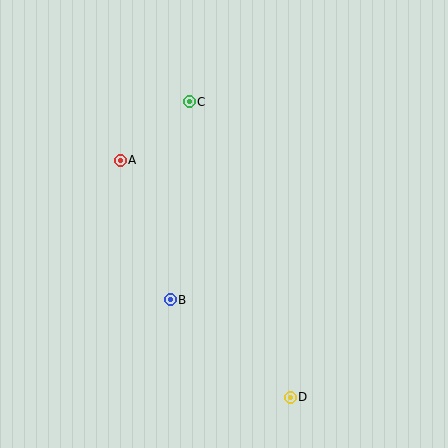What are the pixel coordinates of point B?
Point B is at (170, 300).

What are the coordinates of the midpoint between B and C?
The midpoint between B and C is at (180, 201).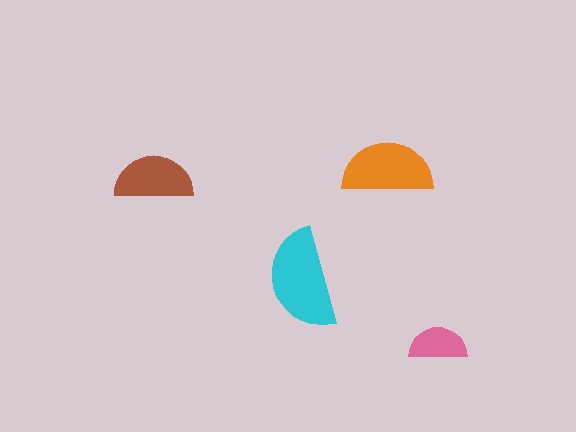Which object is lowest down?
The pink semicircle is bottommost.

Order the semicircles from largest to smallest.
the cyan one, the orange one, the brown one, the pink one.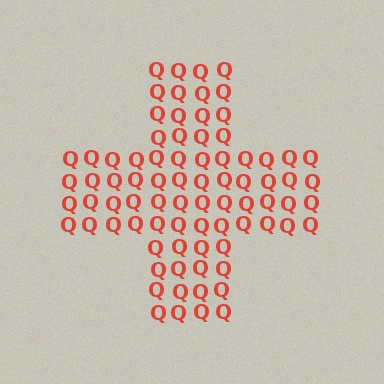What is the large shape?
The large shape is a cross.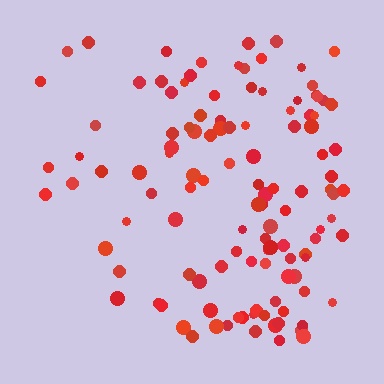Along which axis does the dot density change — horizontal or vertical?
Horizontal.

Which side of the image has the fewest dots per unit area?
The left.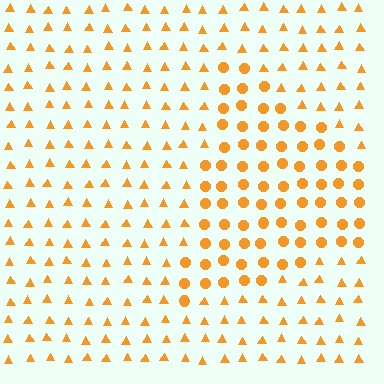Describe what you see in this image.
The image is filled with small orange elements arranged in a uniform grid. A triangle-shaped region contains circles, while the surrounding area contains triangles. The boundary is defined purely by the change in element shape.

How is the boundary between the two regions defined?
The boundary is defined by a change in element shape: circles inside vs. triangles outside. All elements share the same color and spacing.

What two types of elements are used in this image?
The image uses circles inside the triangle region and triangles outside it.